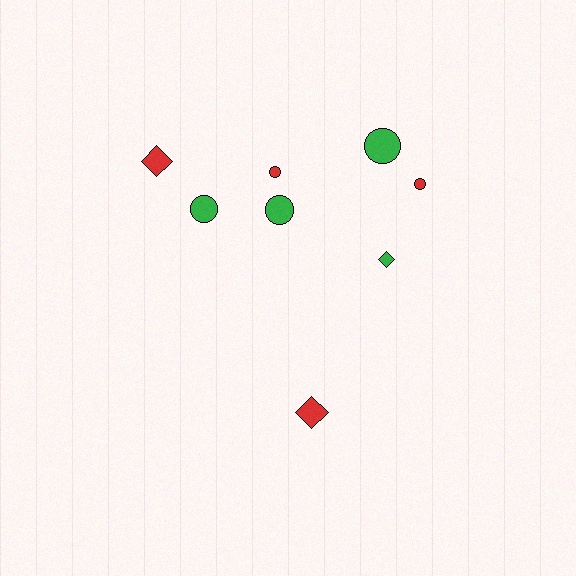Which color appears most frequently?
Green, with 4 objects.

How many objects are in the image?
There are 8 objects.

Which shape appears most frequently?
Circle, with 5 objects.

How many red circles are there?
There are 2 red circles.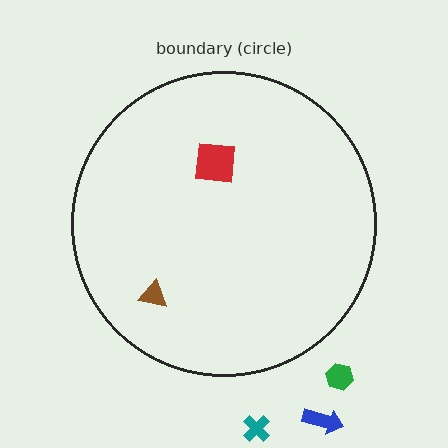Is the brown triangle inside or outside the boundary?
Inside.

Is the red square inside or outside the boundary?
Inside.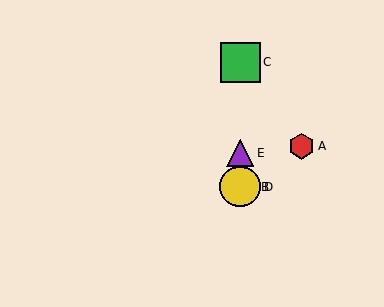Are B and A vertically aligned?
No, B is at x≈240 and A is at x≈302.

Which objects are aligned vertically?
Objects B, C, D, E are aligned vertically.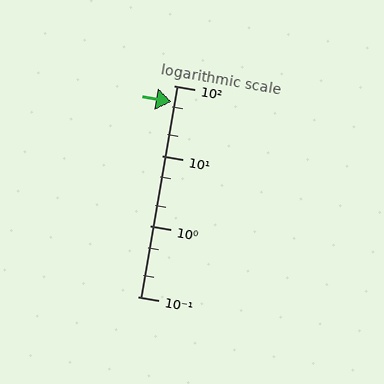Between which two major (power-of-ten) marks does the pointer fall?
The pointer is between 10 and 100.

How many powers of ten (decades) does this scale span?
The scale spans 3 decades, from 0.1 to 100.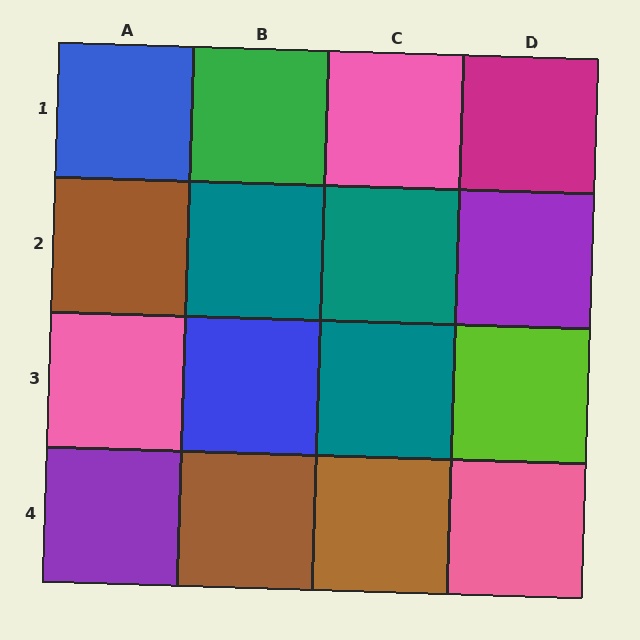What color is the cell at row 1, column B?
Green.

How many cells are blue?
2 cells are blue.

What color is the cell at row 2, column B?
Teal.